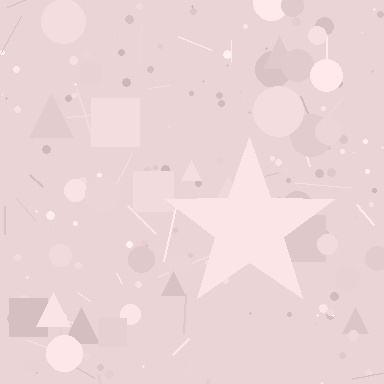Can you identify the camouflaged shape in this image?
The camouflaged shape is a star.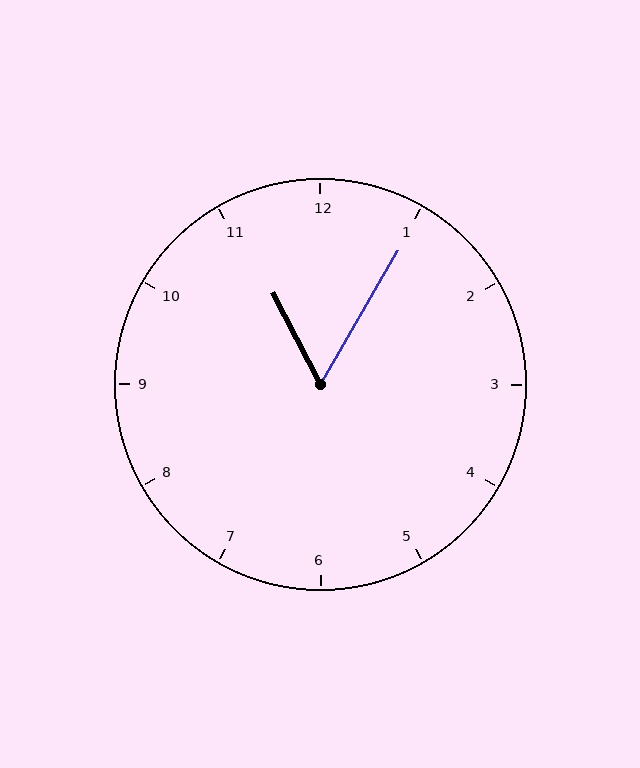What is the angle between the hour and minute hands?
Approximately 58 degrees.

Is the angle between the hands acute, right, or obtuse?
It is acute.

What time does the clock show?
11:05.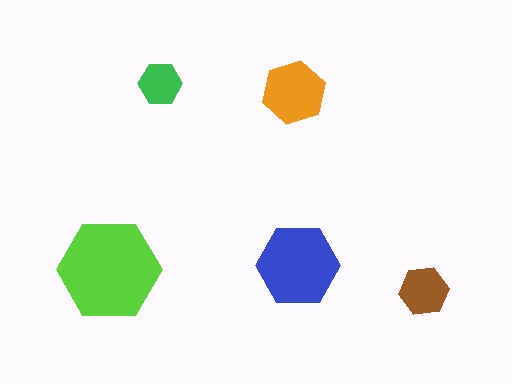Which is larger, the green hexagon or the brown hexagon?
The brown one.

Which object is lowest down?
The brown hexagon is bottommost.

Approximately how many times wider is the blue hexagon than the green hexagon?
About 2 times wider.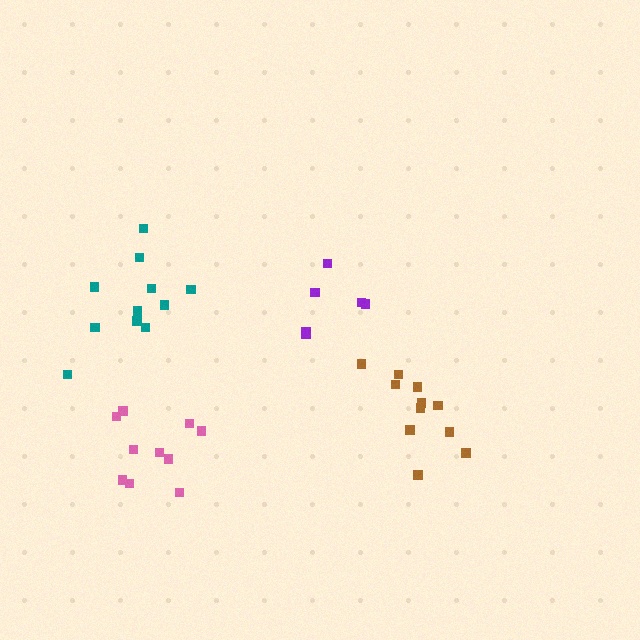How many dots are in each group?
Group 1: 6 dots, Group 2: 11 dots, Group 3: 10 dots, Group 4: 11 dots (38 total).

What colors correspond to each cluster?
The clusters are colored: purple, brown, pink, teal.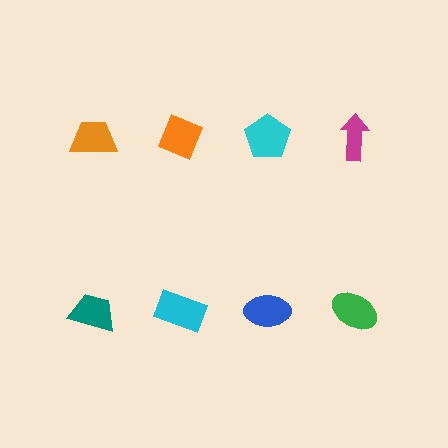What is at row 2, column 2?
A cyan rectangle.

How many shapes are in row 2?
4 shapes.